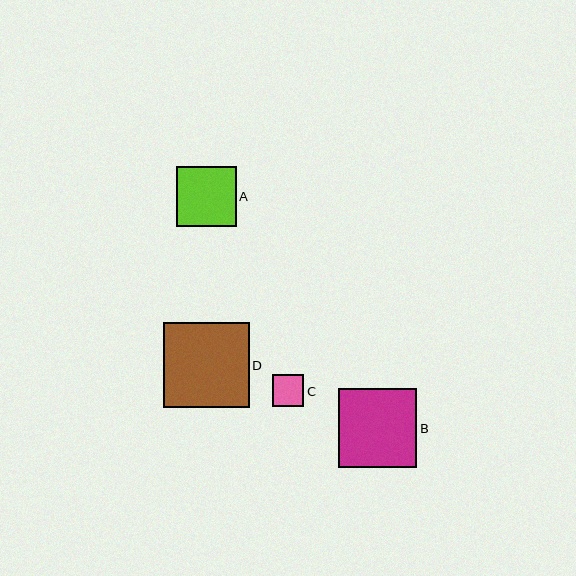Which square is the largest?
Square D is the largest with a size of approximately 85 pixels.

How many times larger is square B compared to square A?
Square B is approximately 1.3 times the size of square A.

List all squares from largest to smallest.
From largest to smallest: D, B, A, C.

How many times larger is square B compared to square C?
Square B is approximately 2.5 times the size of square C.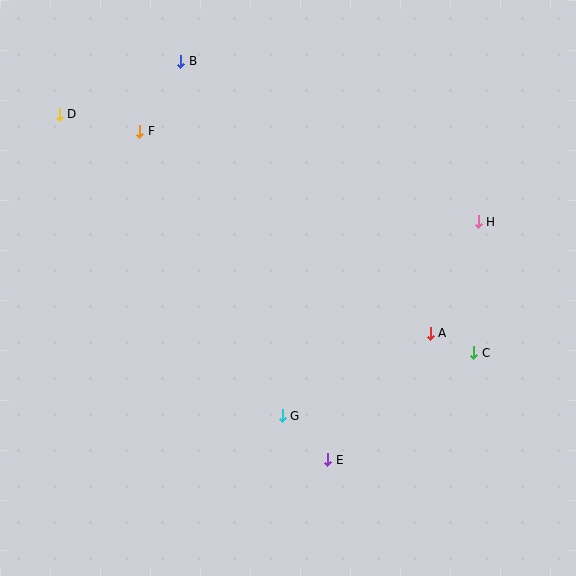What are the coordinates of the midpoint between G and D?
The midpoint between G and D is at (171, 265).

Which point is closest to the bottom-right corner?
Point C is closest to the bottom-right corner.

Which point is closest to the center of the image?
Point G at (282, 416) is closest to the center.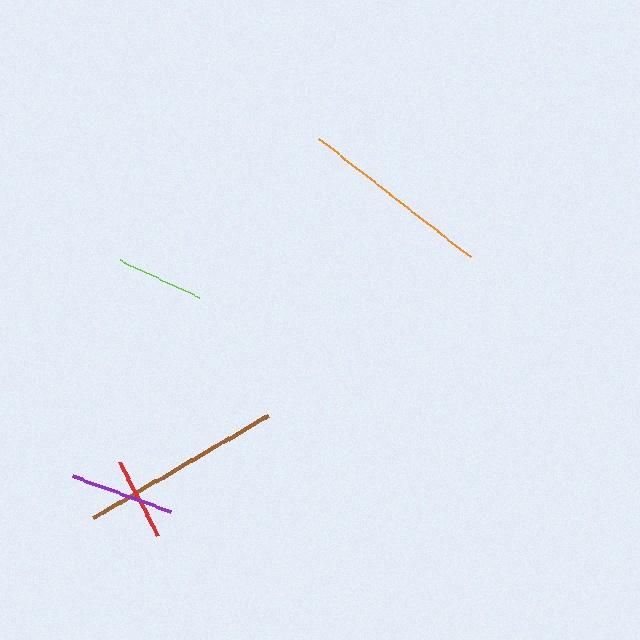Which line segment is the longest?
The brown line is the longest at approximately 203 pixels.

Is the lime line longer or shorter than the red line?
The lime line is longer than the red line.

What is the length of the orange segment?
The orange segment is approximately 192 pixels long.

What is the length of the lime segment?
The lime segment is approximately 88 pixels long.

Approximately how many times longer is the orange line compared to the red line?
The orange line is approximately 2.3 times the length of the red line.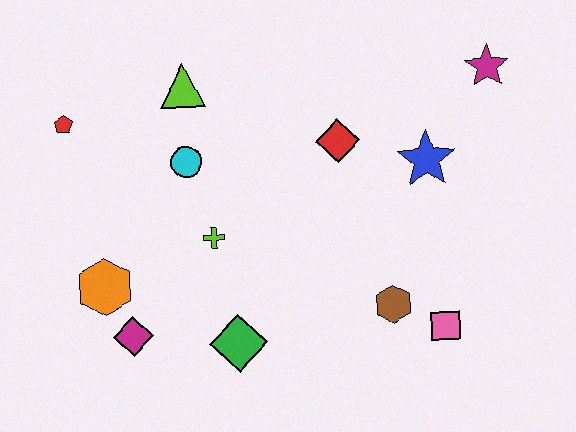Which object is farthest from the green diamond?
The magenta star is farthest from the green diamond.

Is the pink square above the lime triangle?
No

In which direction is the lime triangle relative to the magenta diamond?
The lime triangle is above the magenta diamond.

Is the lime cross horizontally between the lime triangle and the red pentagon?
No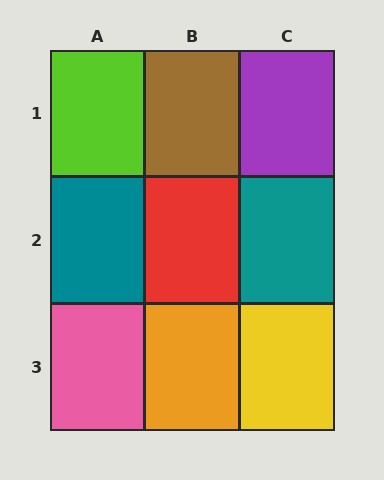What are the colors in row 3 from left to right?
Pink, orange, yellow.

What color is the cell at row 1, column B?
Brown.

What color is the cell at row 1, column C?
Purple.